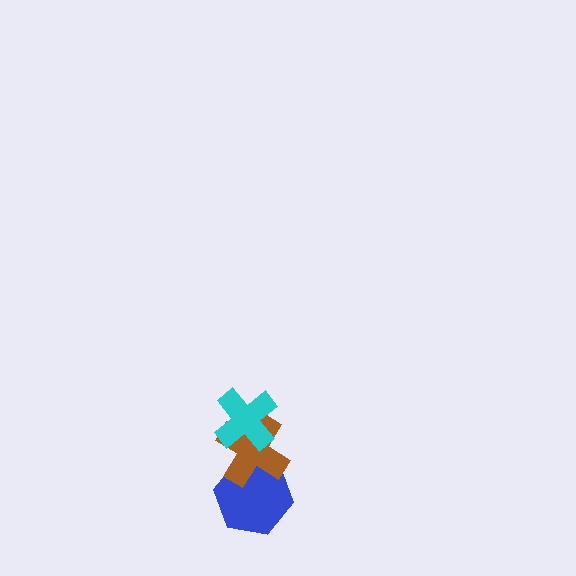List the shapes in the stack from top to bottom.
From top to bottom: the cyan cross, the brown cross, the blue hexagon.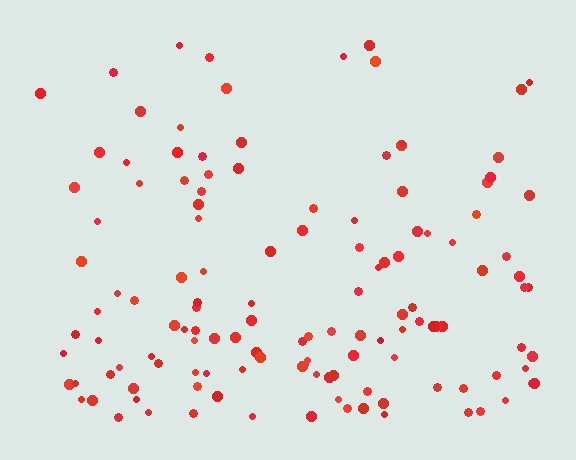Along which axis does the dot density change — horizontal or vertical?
Vertical.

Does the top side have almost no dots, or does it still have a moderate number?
Still a moderate number, just noticeably fewer than the bottom.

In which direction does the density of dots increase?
From top to bottom, with the bottom side densest.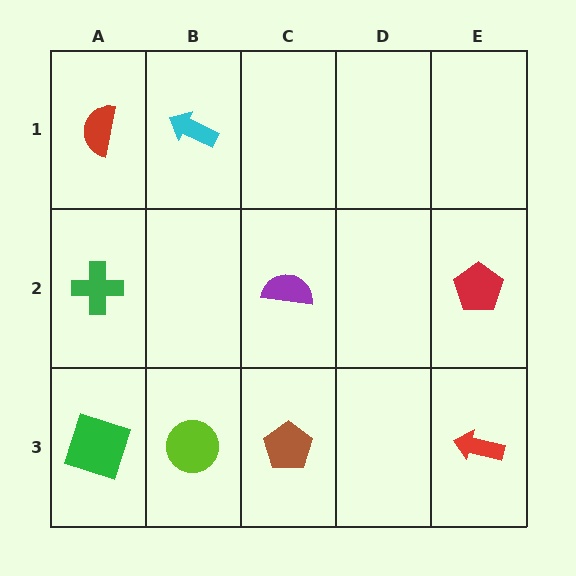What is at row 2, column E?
A red pentagon.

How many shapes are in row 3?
4 shapes.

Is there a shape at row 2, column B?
No, that cell is empty.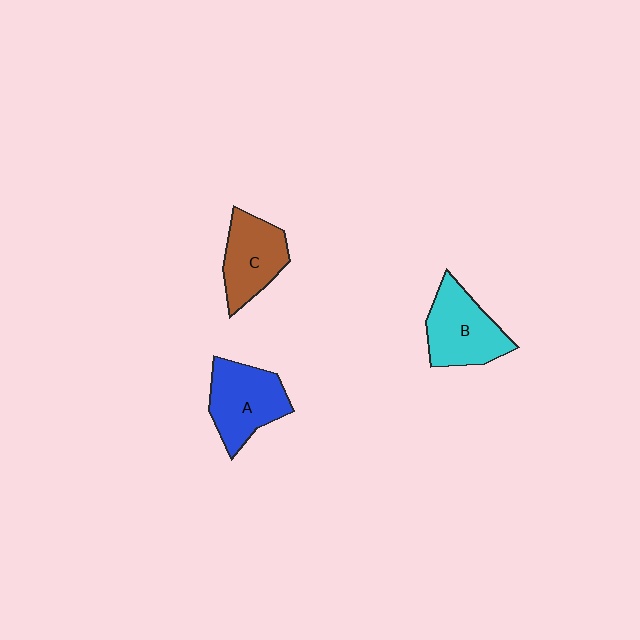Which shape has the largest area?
Shape A (blue).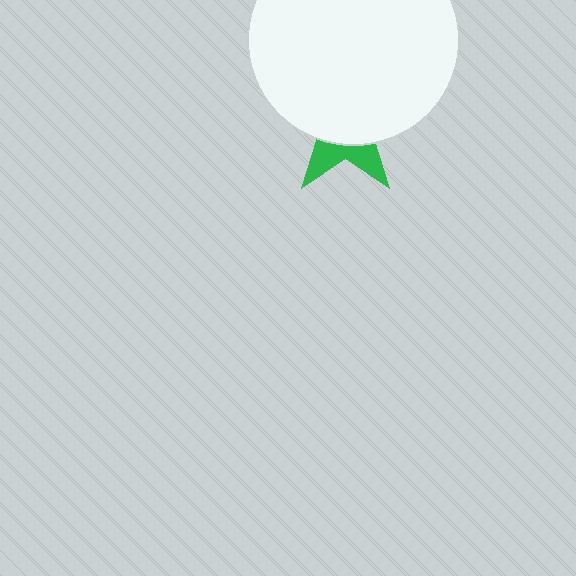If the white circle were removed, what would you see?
You would see the complete green star.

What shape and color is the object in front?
The object in front is a white circle.